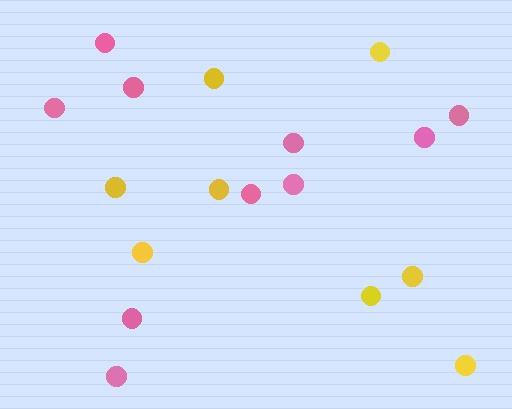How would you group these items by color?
There are 2 groups: one group of yellow circles (8) and one group of pink circles (10).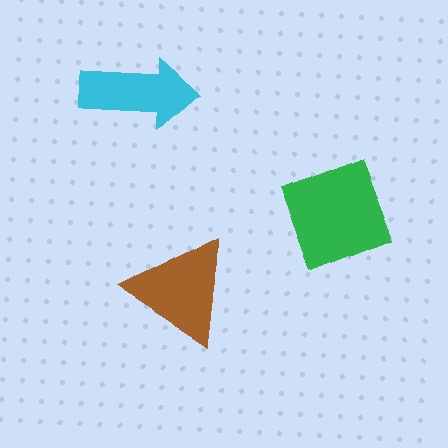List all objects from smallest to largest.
The cyan arrow, the brown triangle, the green diamond.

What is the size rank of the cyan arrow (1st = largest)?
3rd.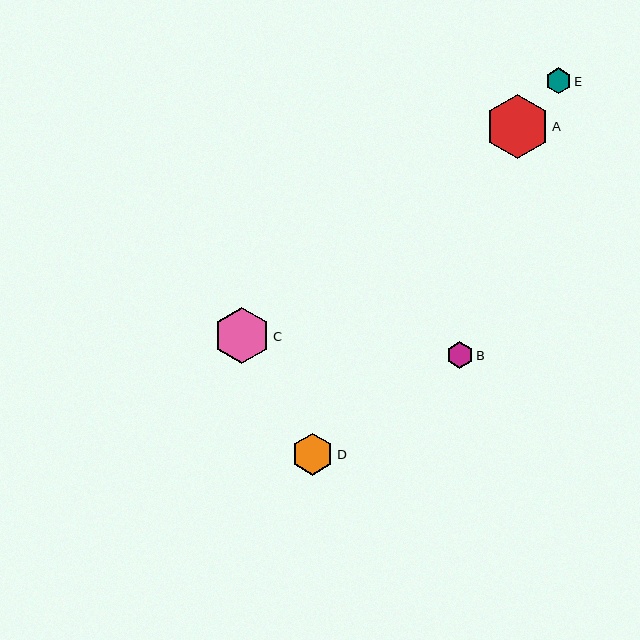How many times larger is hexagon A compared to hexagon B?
Hexagon A is approximately 2.4 times the size of hexagon B.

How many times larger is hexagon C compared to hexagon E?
Hexagon C is approximately 2.2 times the size of hexagon E.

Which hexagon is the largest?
Hexagon A is the largest with a size of approximately 64 pixels.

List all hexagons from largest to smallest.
From largest to smallest: A, C, D, B, E.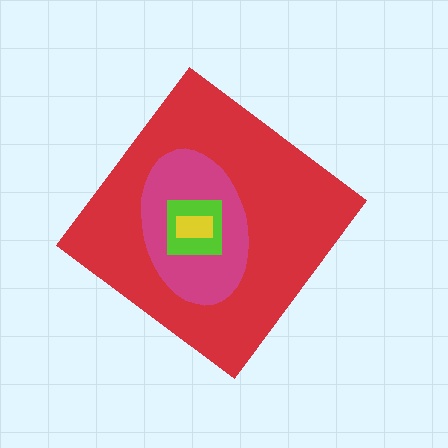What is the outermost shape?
The red diamond.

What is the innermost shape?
The yellow rectangle.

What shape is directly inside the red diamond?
The magenta ellipse.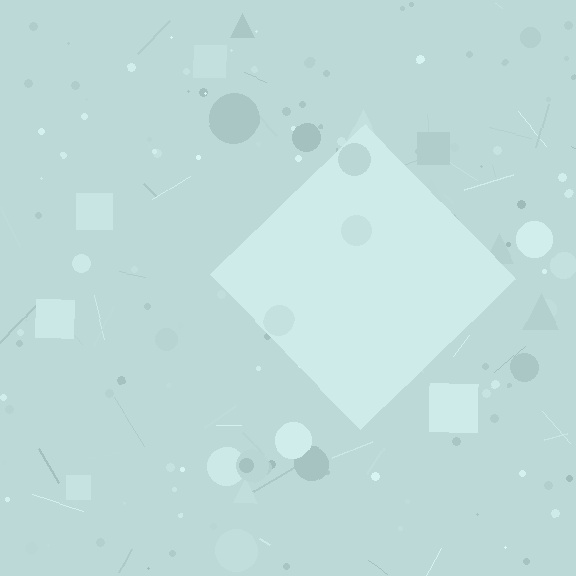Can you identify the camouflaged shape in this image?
The camouflaged shape is a diamond.